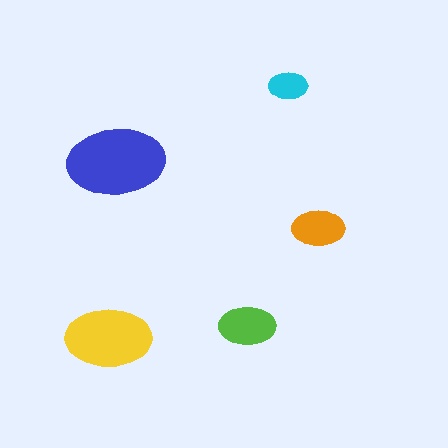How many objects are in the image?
There are 5 objects in the image.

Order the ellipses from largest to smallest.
the blue one, the yellow one, the lime one, the orange one, the cyan one.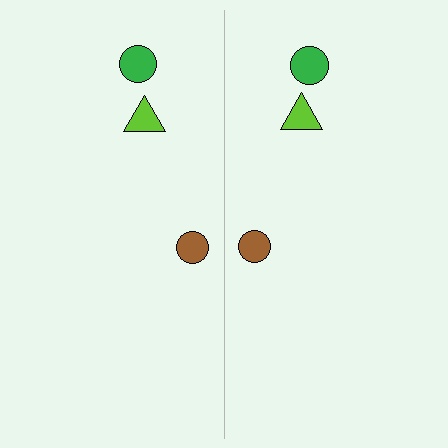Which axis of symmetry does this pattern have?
The pattern has a vertical axis of symmetry running through the center of the image.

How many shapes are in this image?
There are 6 shapes in this image.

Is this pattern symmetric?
Yes, this pattern has bilateral (reflection) symmetry.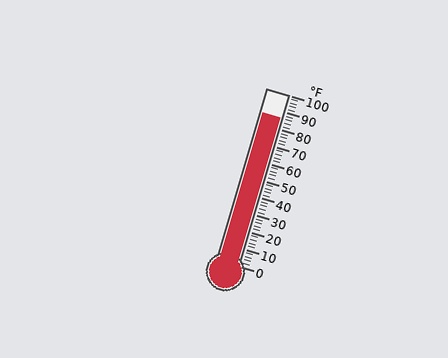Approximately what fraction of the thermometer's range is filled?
The thermometer is filled to approximately 85% of its range.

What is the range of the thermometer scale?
The thermometer scale ranges from 0°F to 100°F.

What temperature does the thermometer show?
The thermometer shows approximately 86°F.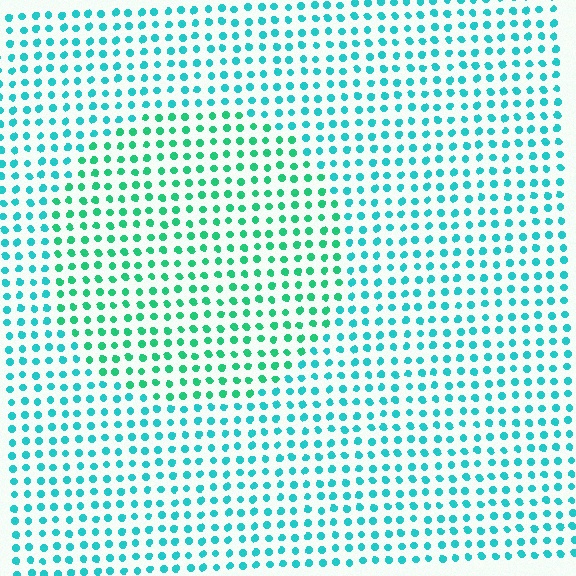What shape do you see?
I see a circle.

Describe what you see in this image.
The image is filled with small cyan elements in a uniform arrangement. A circle-shaped region is visible where the elements are tinted to a slightly different hue, forming a subtle color boundary.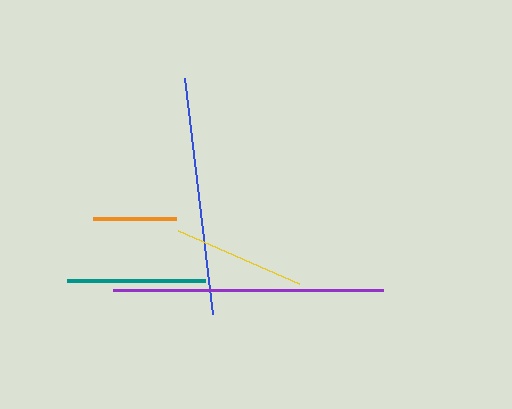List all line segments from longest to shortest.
From longest to shortest: purple, blue, teal, yellow, orange.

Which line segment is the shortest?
The orange line is the shortest at approximately 82 pixels.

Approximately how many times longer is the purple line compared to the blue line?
The purple line is approximately 1.1 times the length of the blue line.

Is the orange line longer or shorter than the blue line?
The blue line is longer than the orange line.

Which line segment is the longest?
The purple line is the longest at approximately 270 pixels.